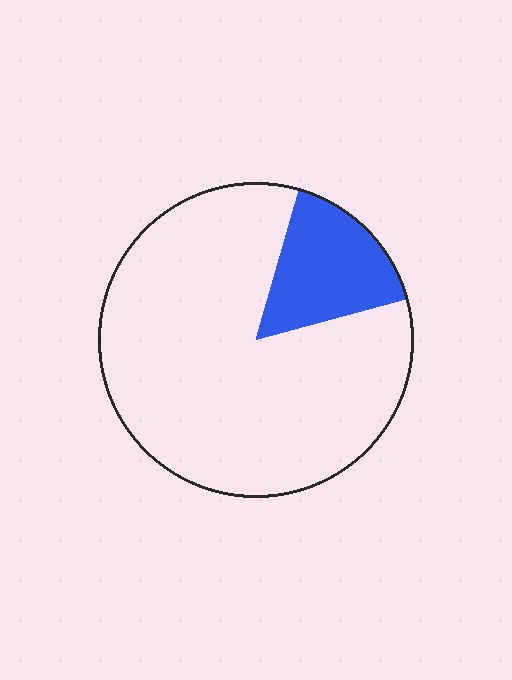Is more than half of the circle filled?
No.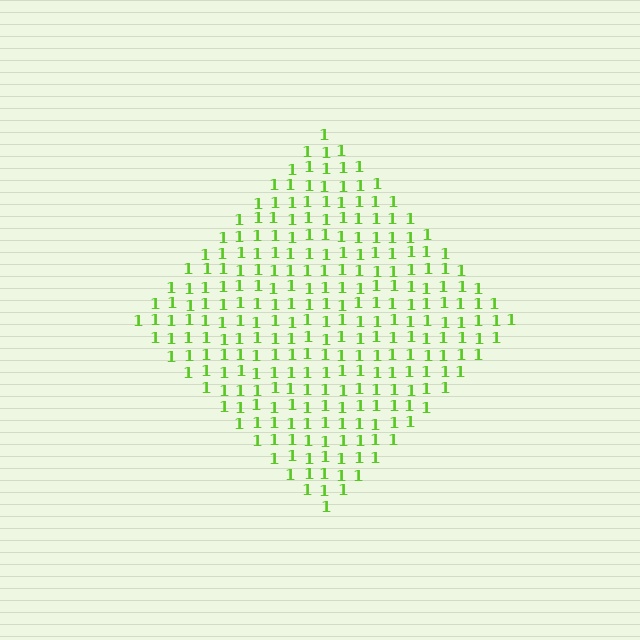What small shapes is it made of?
It is made of small digit 1's.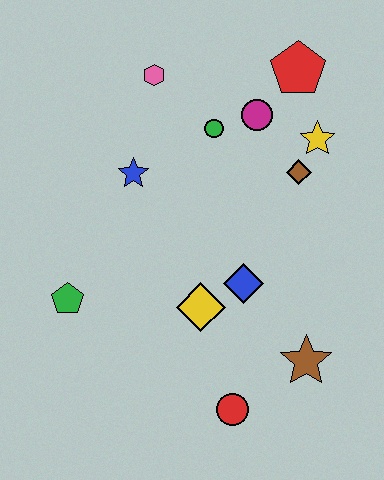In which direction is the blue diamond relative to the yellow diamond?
The blue diamond is to the right of the yellow diamond.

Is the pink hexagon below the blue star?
No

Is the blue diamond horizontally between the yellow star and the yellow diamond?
Yes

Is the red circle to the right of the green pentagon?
Yes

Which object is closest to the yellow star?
The brown diamond is closest to the yellow star.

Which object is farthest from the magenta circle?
The red circle is farthest from the magenta circle.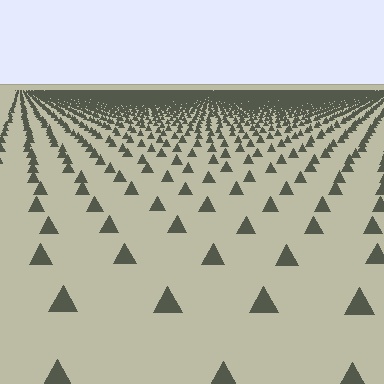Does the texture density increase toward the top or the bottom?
Density increases toward the top.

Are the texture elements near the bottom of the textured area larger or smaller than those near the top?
Larger. Near the bottom, elements are closer to the viewer and appear at a bigger on-screen size.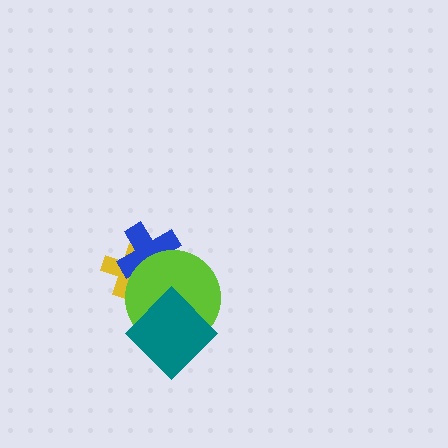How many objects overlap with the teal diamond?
1 object overlaps with the teal diamond.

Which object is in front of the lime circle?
The teal diamond is in front of the lime circle.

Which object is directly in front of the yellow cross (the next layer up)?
The blue cross is directly in front of the yellow cross.